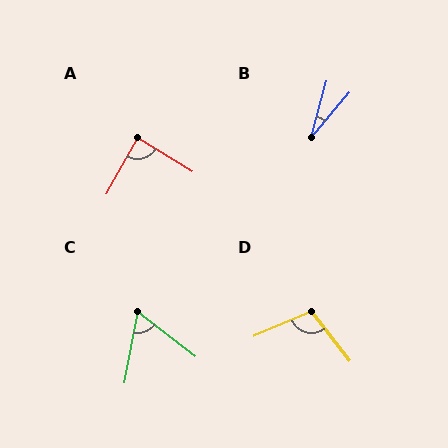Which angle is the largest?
D, at approximately 105 degrees.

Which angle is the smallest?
B, at approximately 25 degrees.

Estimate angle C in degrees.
Approximately 63 degrees.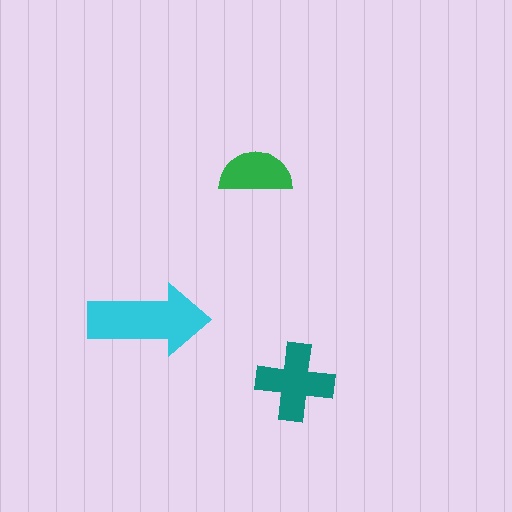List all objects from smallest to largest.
The green semicircle, the teal cross, the cyan arrow.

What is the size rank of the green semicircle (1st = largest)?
3rd.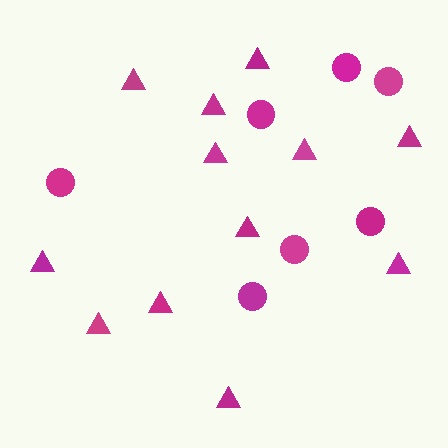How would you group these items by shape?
There are 2 groups: one group of triangles (12) and one group of circles (7).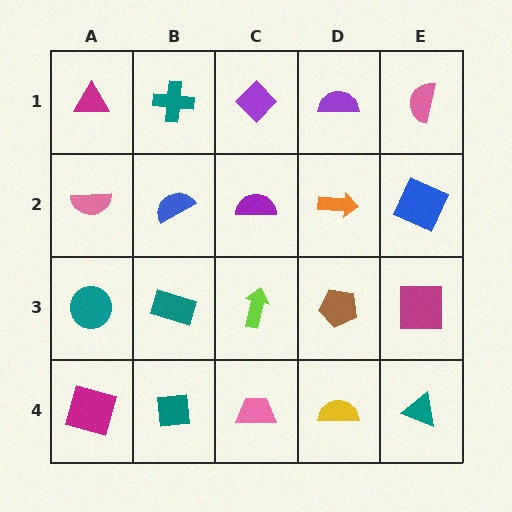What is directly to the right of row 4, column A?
A teal square.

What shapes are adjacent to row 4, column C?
A lime arrow (row 3, column C), a teal square (row 4, column B), a yellow semicircle (row 4, column D).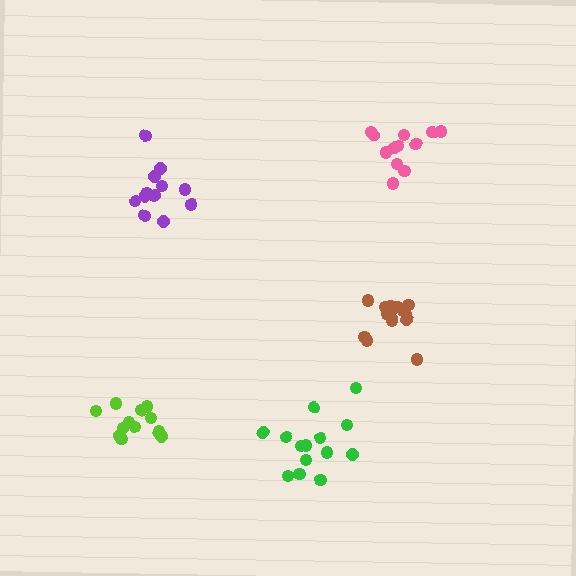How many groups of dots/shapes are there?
There are 5 groups.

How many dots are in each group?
Group 1: 14 dots, Group 2: 12 dots, Group 3: 12 dots, Group 4: 14 dots, Group 5: 12 dots (64 total).